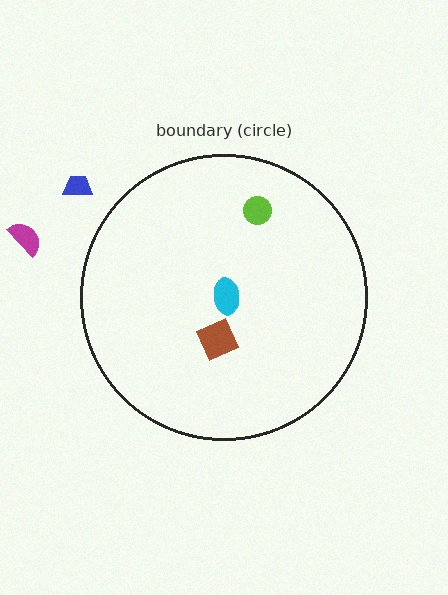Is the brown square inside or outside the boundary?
Inside.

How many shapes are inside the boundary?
3 inside, 2 outside.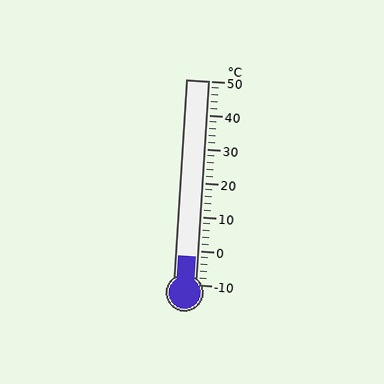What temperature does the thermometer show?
The thermometer shows approximately -2°C.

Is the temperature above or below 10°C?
The temperature is below 10°C.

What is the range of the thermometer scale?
The thermometer scale ranges from -10°C to 50°C.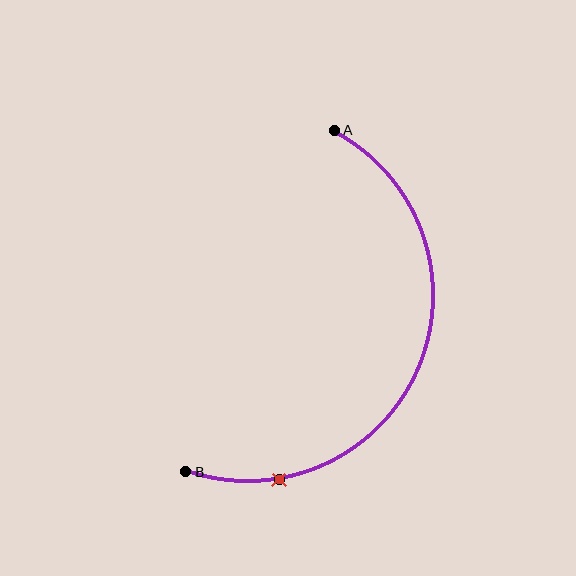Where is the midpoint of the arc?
The arc midpoint is the point on the curve farthest from the straight line joining A and B. It sits to the right of that line.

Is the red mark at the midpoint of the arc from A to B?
No. The red mark lies on the arc but is closer to endpoint B. The arc midpoint would be at the point on the curve equidistant along the arc from both A and B.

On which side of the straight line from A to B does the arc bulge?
The arc bulges to the right of the straight line connecting A and B.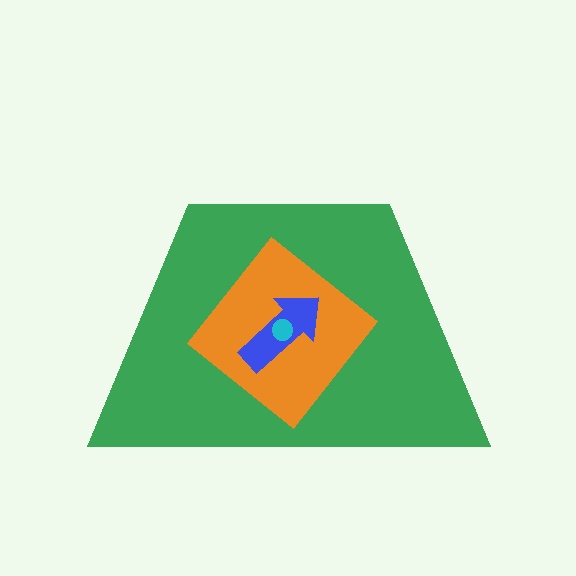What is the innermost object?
The cyan circle.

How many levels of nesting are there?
4.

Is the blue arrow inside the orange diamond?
Yes.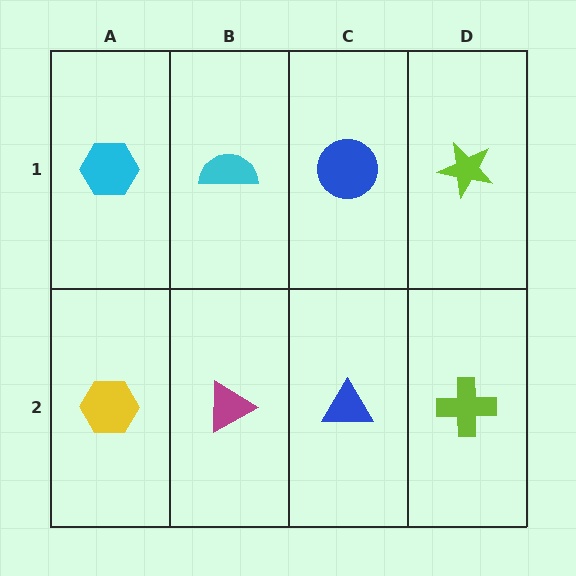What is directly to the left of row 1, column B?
A cyan hexagon.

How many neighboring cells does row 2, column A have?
2.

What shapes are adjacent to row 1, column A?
A yellow hexagon (row 2, column A), a cyan semicircle (row 1, column B).